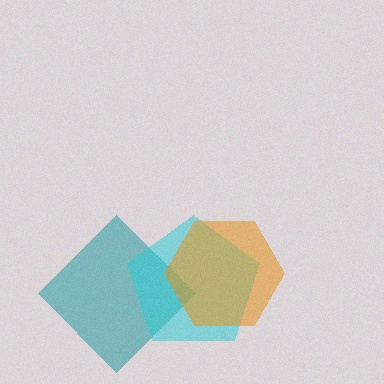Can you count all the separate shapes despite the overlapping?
Yes, there are 3 separate shapes.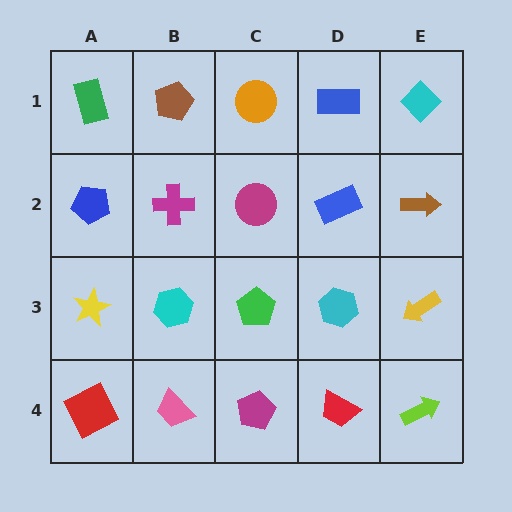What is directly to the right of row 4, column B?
A magenta pentagon.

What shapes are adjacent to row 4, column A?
A yellow star (row 3, column A), a pink trapezoid (row 4, column B).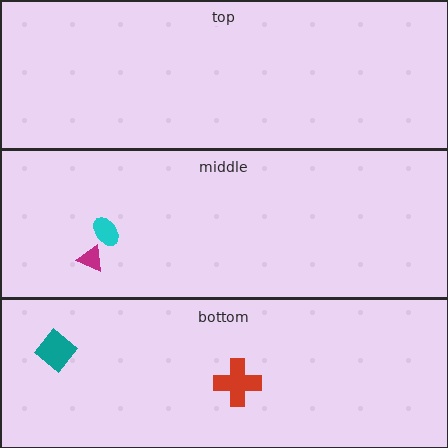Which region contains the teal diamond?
The bottom region.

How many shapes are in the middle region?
2.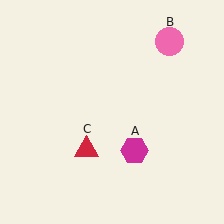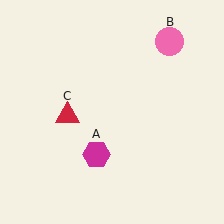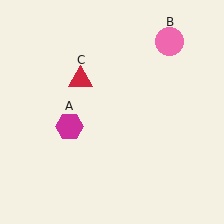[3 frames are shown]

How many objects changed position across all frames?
2 objects changed position: magenta hexagon (object A), red triangle (object C).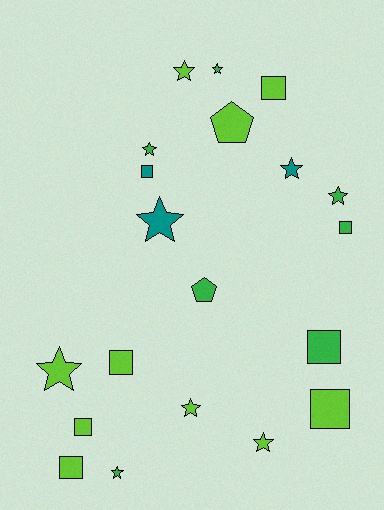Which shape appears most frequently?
Star, with 10 objects.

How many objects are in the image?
There are 20 objects.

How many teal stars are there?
There are 2 teal stars.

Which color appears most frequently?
Lime, with 10 objects.